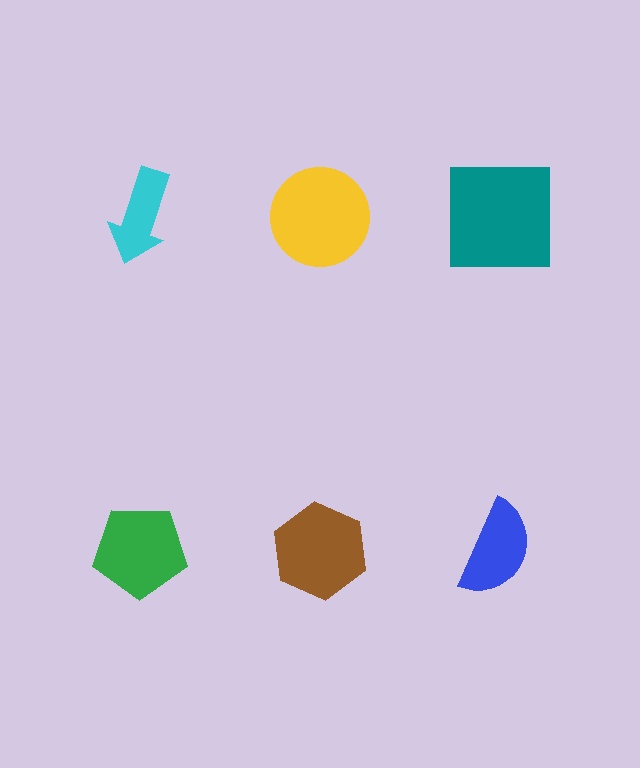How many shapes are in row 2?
3 shapes.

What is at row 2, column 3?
A blue semicircle.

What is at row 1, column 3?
A teal square.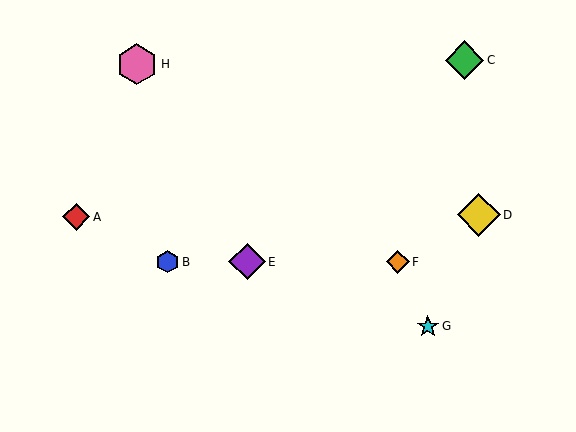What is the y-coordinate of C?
Object C is at y≈60.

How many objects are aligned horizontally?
3 objects (B, E, F) are aligned horizontally.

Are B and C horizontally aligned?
No, B is at y≈262 and C is at y≈60.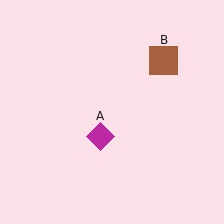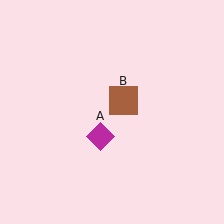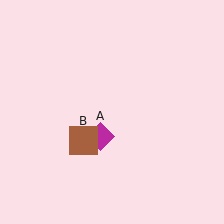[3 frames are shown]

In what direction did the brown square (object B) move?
The brown square (object B) moved down and to the left.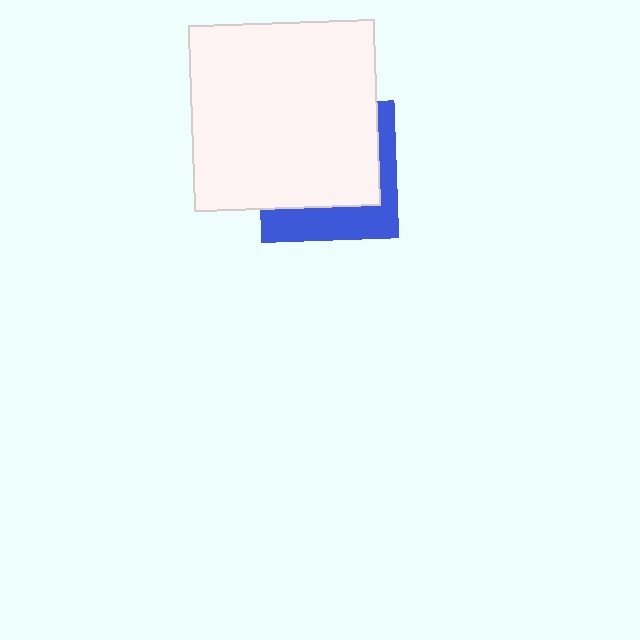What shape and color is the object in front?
The object in front is a white square.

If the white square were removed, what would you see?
You would see the complete blue square.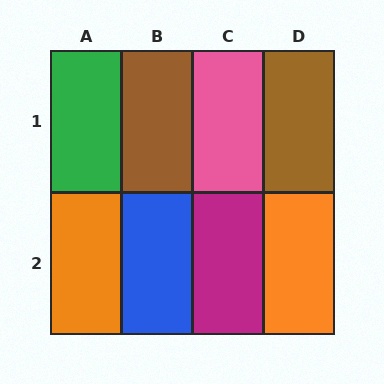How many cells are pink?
1 cell is pink.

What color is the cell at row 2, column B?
Blue.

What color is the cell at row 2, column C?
Magenta.